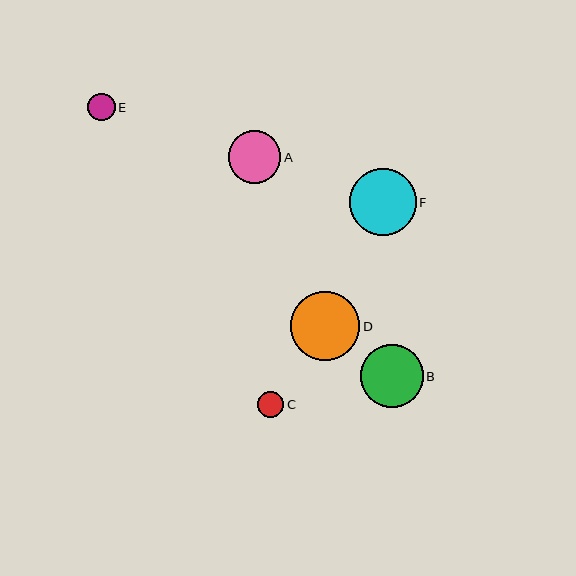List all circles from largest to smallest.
From largest to smallest: D, F, B, A, E, C.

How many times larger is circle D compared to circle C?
Circle D is approximately 2.6 times the size of circle C.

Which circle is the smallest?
Circle C is the smallest with a size of approximately 26 pixels.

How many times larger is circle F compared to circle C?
Circle F is approximately 2.5 times the size of circle C.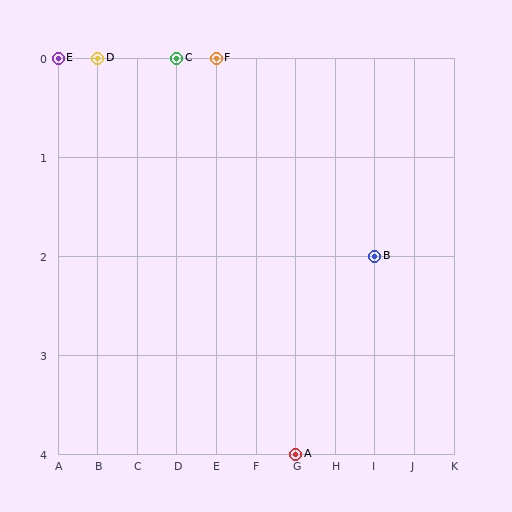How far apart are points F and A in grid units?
Points F and A are 2 columns and 4 rows apart (about 4.5 grid units diagonally).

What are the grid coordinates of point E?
Point E is at grid coordinates (A, 0).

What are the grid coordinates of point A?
Point A is at grid coordinates (G, 4).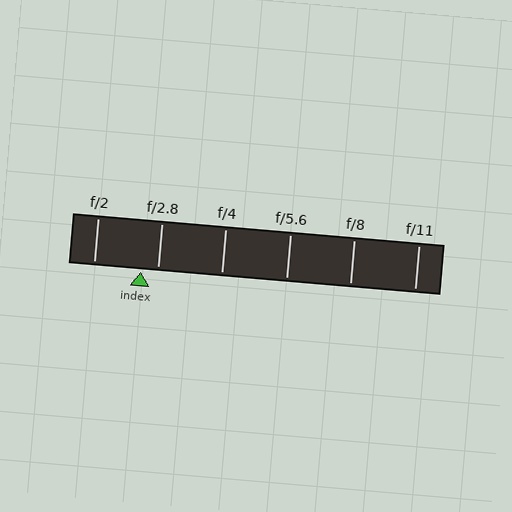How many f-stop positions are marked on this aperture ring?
There are 6 f-stop positions marked.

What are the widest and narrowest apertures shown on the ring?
The widest aperture shown is f/2 and the narrowest is f/11.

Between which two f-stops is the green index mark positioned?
The index mark is between f/2 and f/2.8.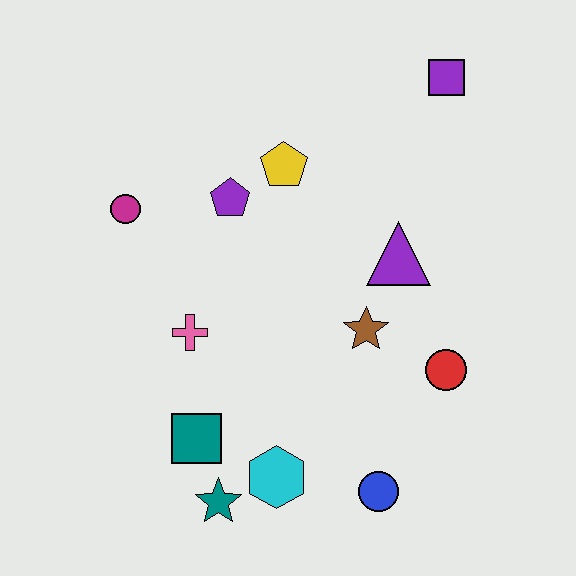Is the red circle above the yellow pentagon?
No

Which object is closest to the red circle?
The brown star is closest to the red circle.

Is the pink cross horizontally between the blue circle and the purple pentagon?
No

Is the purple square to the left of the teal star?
No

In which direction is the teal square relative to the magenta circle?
The teal square is below the magenta circle.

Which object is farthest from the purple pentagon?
The blue circle is farthest from the purple pentagon.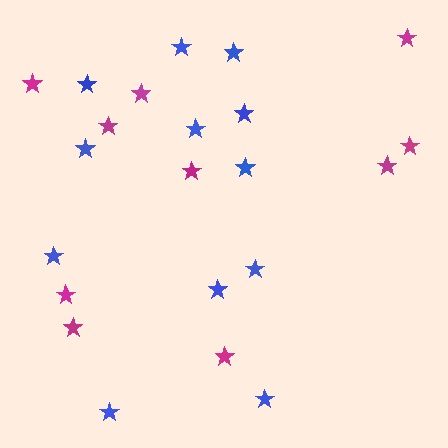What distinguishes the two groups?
There are 2 groups: one group of magenta stars (10) and one group of blue stars (12).